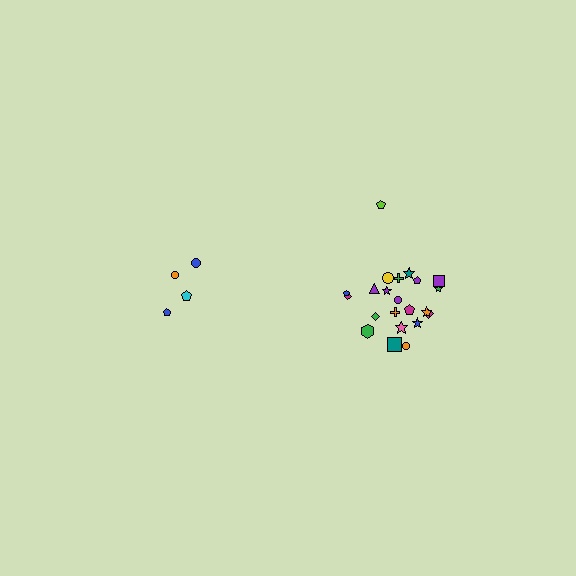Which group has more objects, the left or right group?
The right group.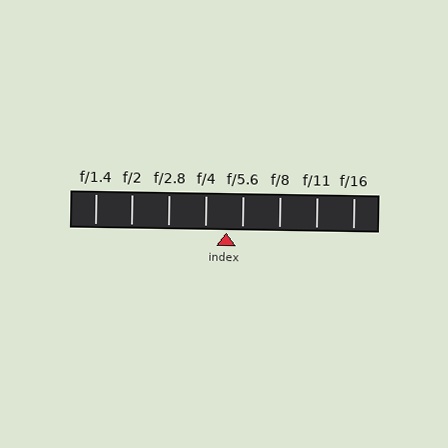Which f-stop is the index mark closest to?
The index mark is closest to f/5.6.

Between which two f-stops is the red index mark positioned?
The index mark is between f/4 and f/5.6.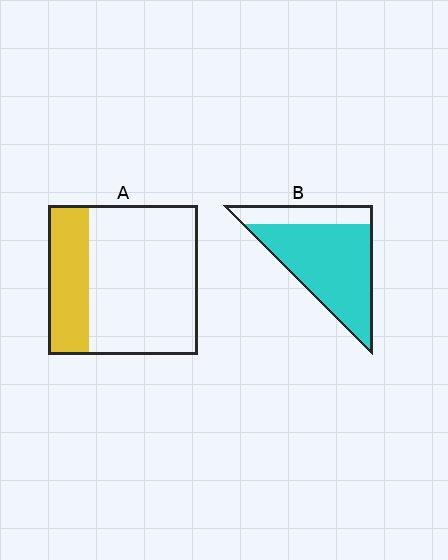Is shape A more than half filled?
No.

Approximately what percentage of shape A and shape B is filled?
A is approximately 25% and B is approximately 75%.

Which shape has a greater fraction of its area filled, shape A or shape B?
Shape B.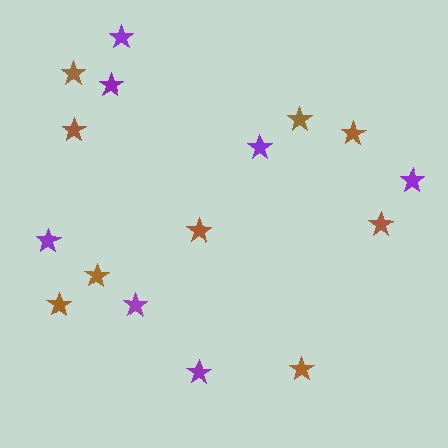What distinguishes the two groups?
There are 2 groups: one group of brown stars (9) and one group of purple stars (7).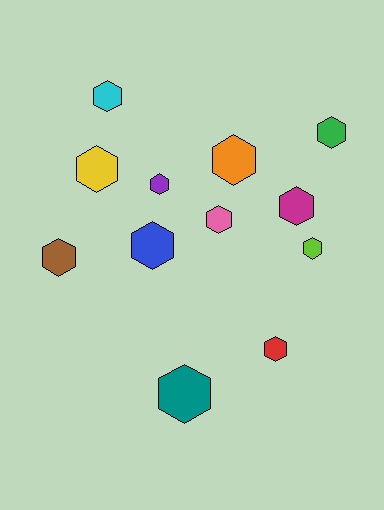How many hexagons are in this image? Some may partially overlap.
There are 12 hexagons.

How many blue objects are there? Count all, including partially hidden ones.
There is 1 blue object.